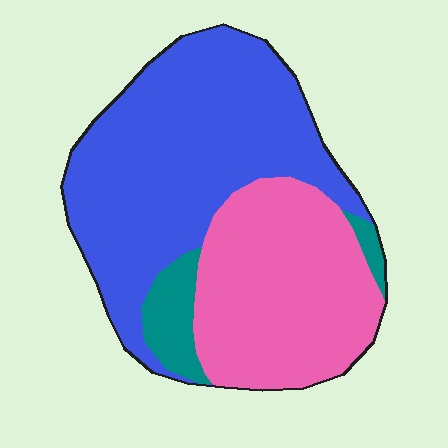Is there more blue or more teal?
Blue.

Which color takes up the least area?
Teal, at roughly 10%.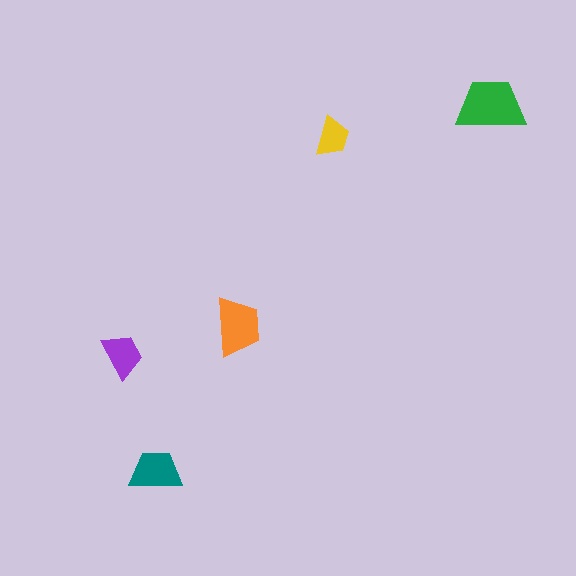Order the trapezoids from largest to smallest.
the green one, the orange one, the teal one, the purple one, the yellow one.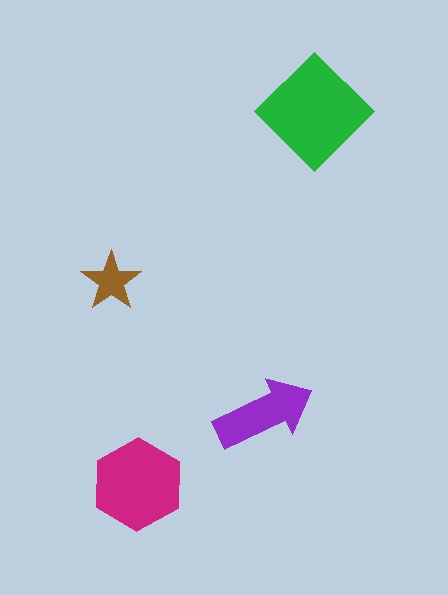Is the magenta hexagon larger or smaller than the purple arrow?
Larger.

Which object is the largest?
The green diamond.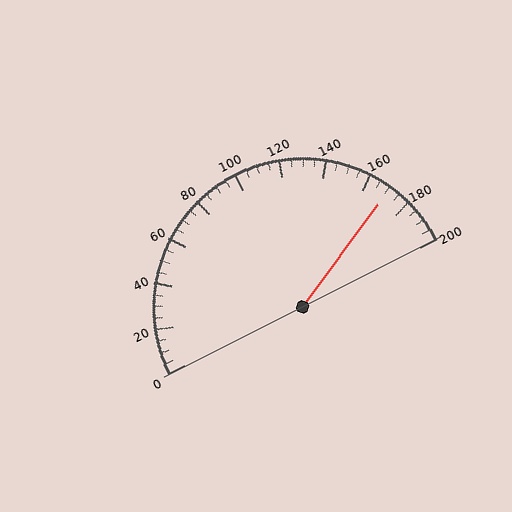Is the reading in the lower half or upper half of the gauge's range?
The reading is in the upper half of the range (0 to 200).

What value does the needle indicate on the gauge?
The needle indicates approximately 170.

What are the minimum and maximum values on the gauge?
The gauge ranges from 0 to 200.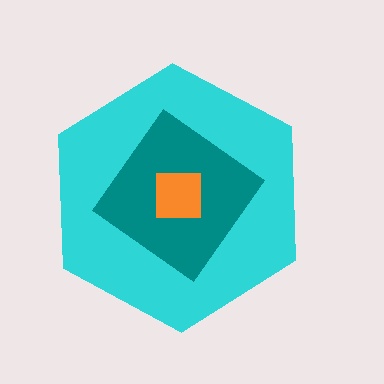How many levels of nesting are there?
3.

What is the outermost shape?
The cyan hexagon.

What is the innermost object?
The orange square.